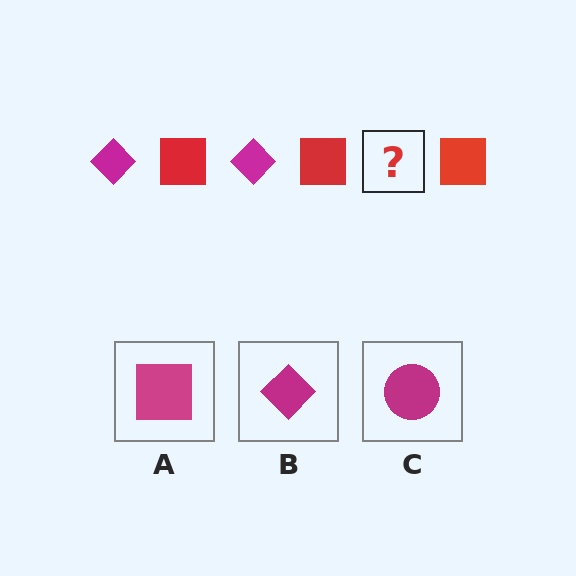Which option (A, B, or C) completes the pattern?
B.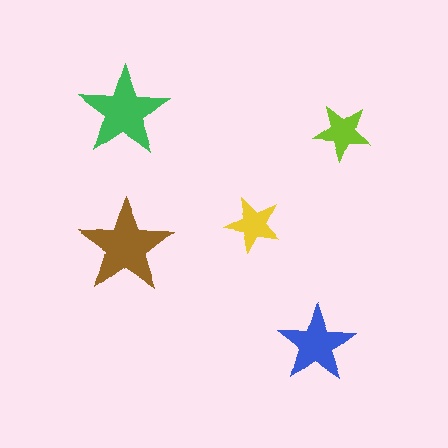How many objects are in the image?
There are 5 objects in the image.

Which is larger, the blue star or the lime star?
The blue one.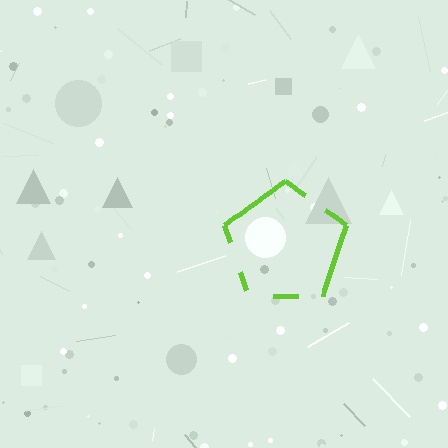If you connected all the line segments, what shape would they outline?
They would outline a pentagon.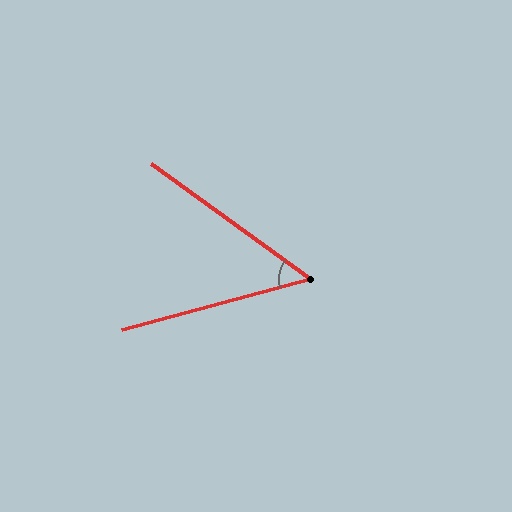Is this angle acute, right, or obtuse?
It is acute.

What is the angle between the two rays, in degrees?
Approximately 51 degrees.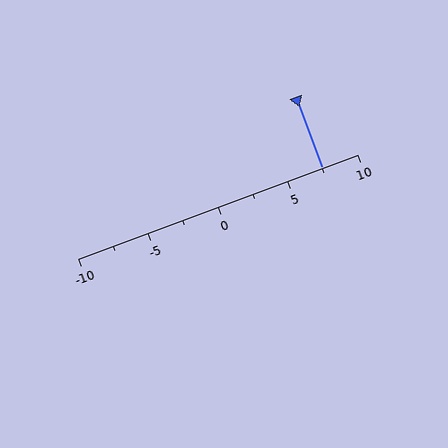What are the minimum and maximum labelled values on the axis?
The axis runs from -10 to 10.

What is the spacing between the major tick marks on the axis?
The major ticks are spaced 5 apart.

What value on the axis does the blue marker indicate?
The marker indicates approximately 7.5.